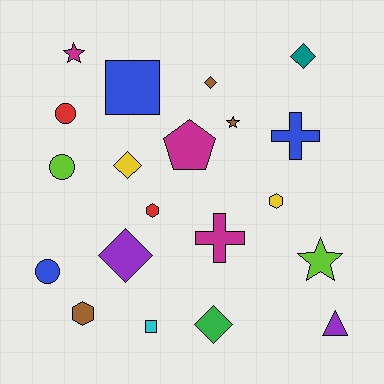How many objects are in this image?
There are 20 objects.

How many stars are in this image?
There are 3 stars.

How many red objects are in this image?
There are 2 red objects.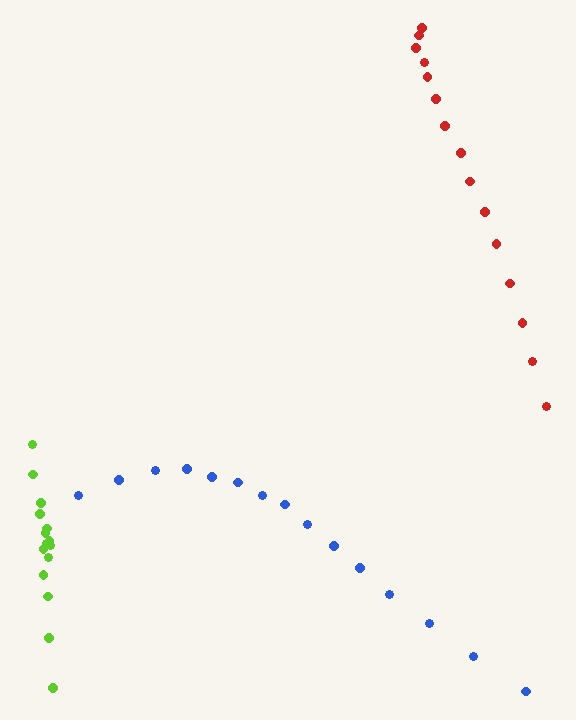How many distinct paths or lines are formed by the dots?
There are 3 distinct paths.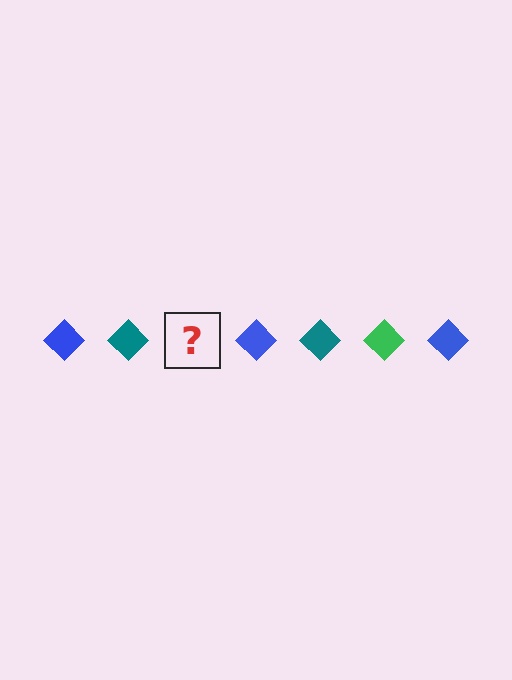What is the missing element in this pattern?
The missing element is a green diamond.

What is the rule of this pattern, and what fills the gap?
The rule is that the pattern cycles through blue, teal, green diamonds. The gap should be filled with a green diamond.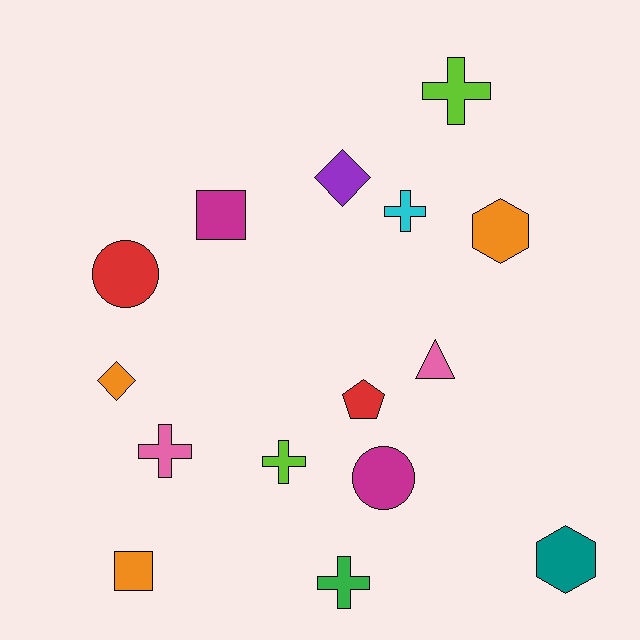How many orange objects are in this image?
There are 3 orange objects.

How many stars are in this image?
There are no stars.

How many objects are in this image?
There are 15 objects.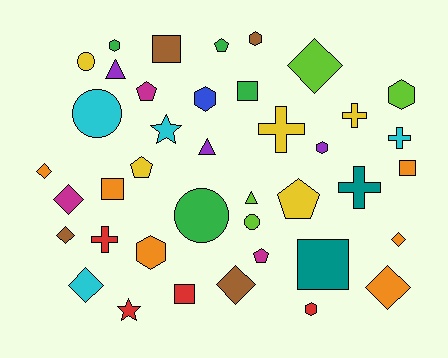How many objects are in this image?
There are 40 objects.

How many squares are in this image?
There are 6 squares.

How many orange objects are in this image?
There are 6 orange objects.